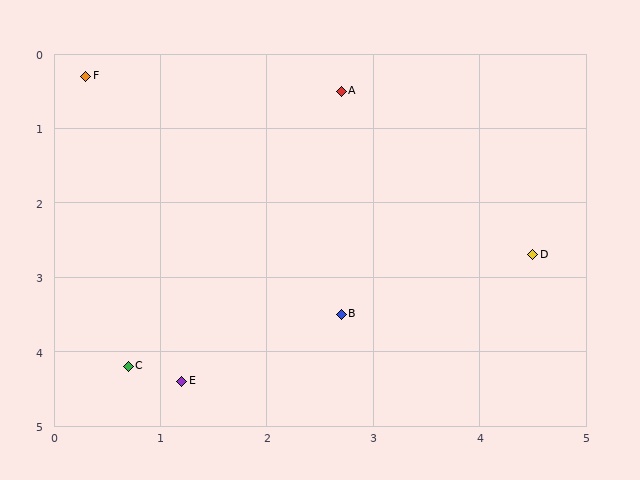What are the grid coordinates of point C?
Point C is at approximately (0.7, 4.2).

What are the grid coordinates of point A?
Point A is at approximately (2.7, 0.5).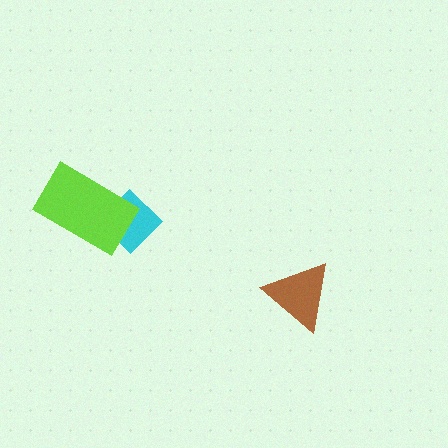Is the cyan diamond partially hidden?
Yes, it is partially covered by another shape.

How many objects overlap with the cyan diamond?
1 object overlaps with the cyan diamond.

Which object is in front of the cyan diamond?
The lime rectangle is in front of the cyan diamond.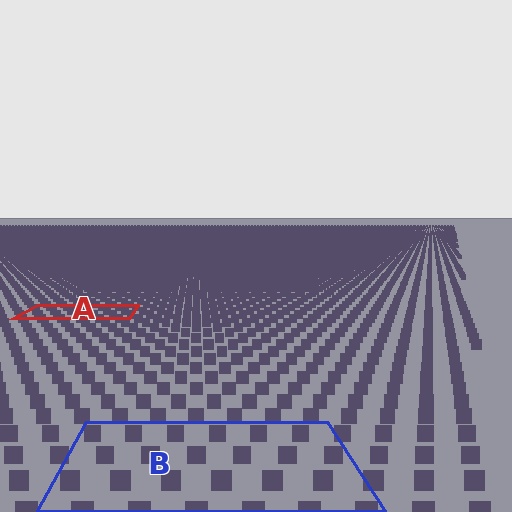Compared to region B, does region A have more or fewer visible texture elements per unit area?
Region A has more texture elements per unit area — they are packed more densely because it is farther away.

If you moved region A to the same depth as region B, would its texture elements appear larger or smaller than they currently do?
They would appear larger. At a closer depth, the same texture elements are projected at a bigger on-screen size.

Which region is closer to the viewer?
Region B is closer. The texture elements there are larger and more spread out.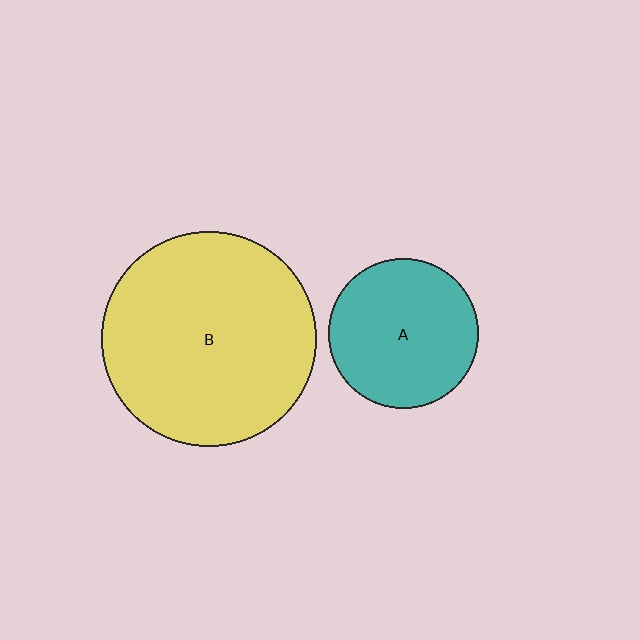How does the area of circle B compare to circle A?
Approximately 2.1 times.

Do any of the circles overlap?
No, none of the circles overlap.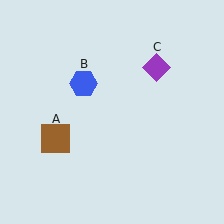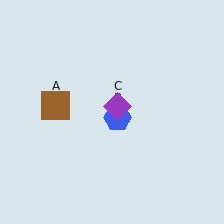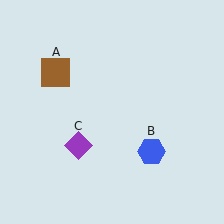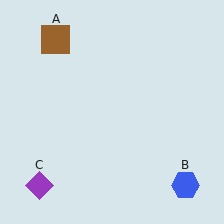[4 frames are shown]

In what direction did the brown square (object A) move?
The brown square (object A) moved up.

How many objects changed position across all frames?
3 objects changed position: brown square (object A), blue hexagon (object B), purple diamond (object C).